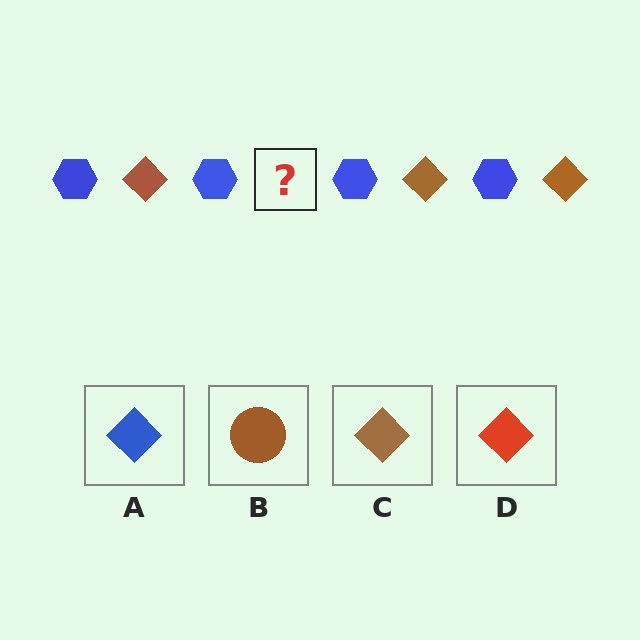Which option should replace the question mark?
Option C.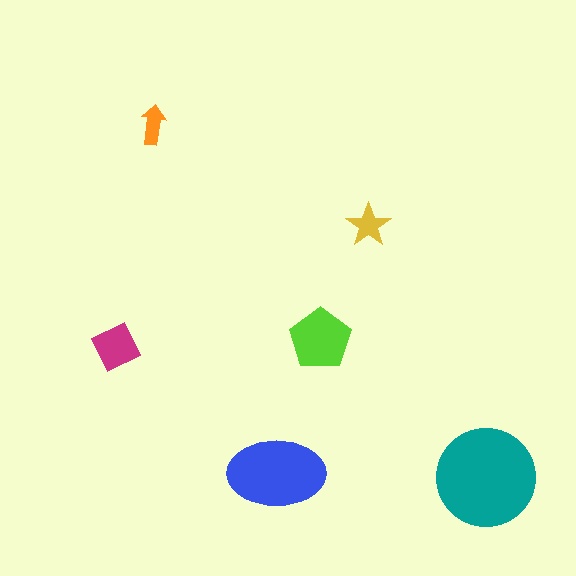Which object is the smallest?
The orange arrow.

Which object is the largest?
The teal circle.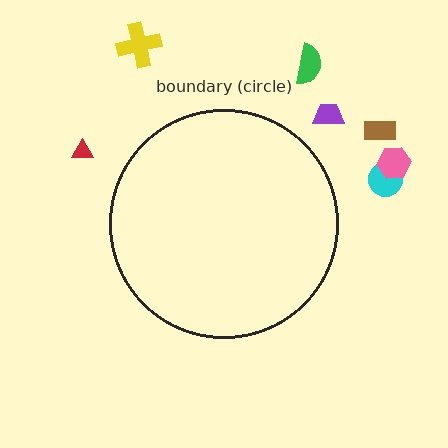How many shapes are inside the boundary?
0 inside, 7 outside.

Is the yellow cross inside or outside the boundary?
Outside.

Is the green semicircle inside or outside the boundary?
Outside.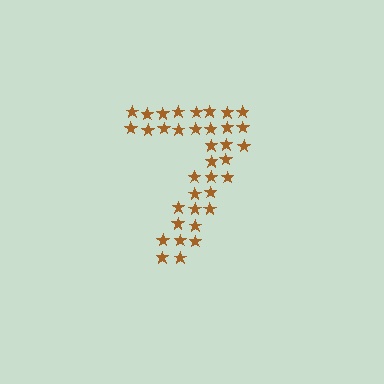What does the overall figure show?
The overall figure shows the digit 7.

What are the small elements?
The small elements are stars.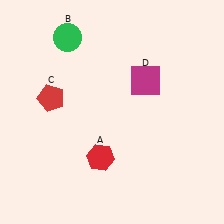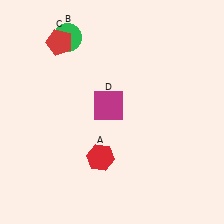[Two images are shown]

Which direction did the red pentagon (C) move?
The red pentagon (C) moved up.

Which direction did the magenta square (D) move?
The magenta square (D) moved left.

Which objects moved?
The objects that moved are: the red pentagon (C), the magenta square (D).